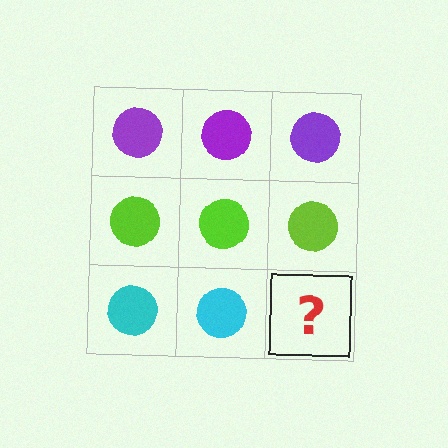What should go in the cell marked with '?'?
The missing cell should contain a cyan circle.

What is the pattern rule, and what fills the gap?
The rule is that each row has a consistent color. The gap should be filled with a cyan circle.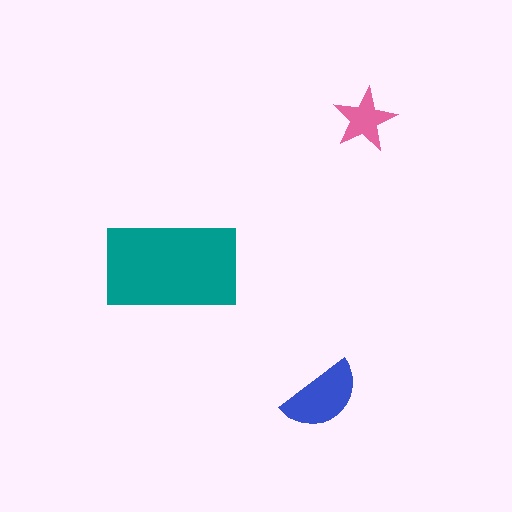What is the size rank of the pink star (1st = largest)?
3rd.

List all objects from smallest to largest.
The pink star, the blue semicircle, the teal rectangle.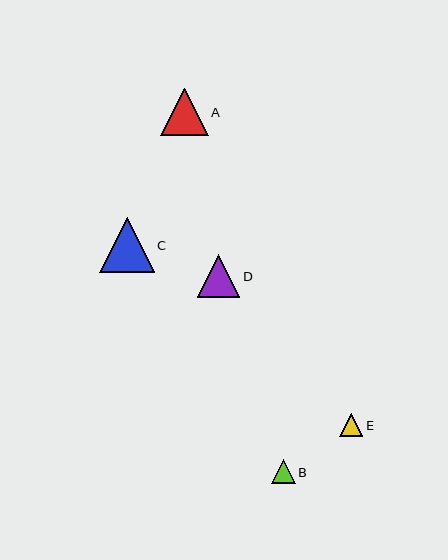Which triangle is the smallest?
Triangle E is the smallest with a size of approximately 23 pixels.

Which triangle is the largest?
Triangle C is the largest with a size of approximately 54 pixels.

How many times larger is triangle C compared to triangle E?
Triangle C is approximately 2.3 times the size of triangle E.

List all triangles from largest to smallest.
From largest to smallest: C, A, D, B, E.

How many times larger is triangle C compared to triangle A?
Triangle C is approximately 1.1 times the size of triangle A.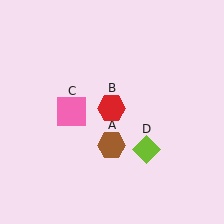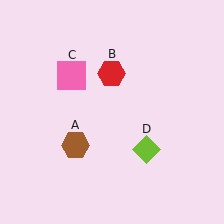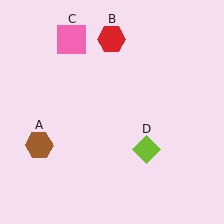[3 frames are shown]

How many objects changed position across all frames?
3 objects changed position: brown hexagon (object A), red hexagon (object B), pink square (object C).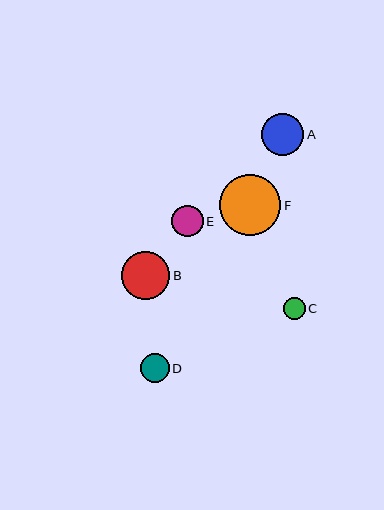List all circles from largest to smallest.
From largest to smallest: F, B, A, E, D, C.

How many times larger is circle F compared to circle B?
Circle F is approximately 1.3 times the size of circle B.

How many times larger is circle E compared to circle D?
Circle E is approximately 1.1 times the size of circle D.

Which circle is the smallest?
Circle C is the smallest with a size of approximately 22 pixels.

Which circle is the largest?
Circle F is the largest with a size of approximately 61 pixels.